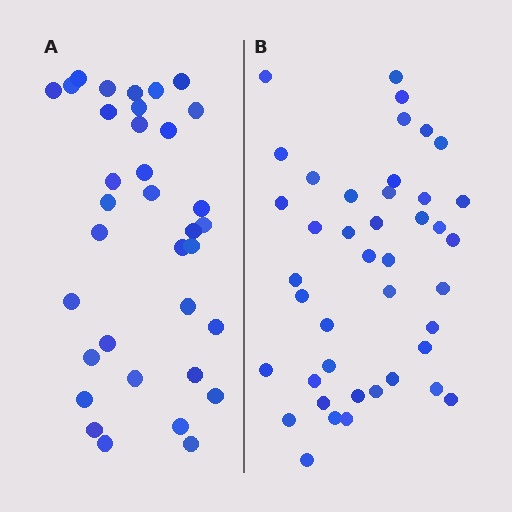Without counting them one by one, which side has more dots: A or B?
Region B (the right region) has more dots.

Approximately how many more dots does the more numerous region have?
Region B has roughly 8 or so more dots than region A.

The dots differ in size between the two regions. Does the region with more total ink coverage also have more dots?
No. Region A has more total ink coverage because its dots are larger, but region B actually contains more individual dots. Total area can be misleading — the number of items is what matters here.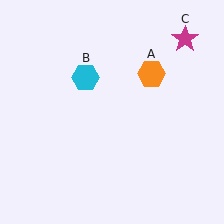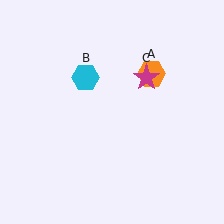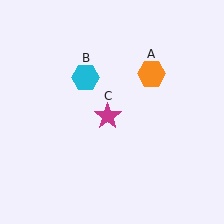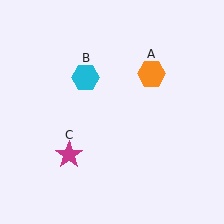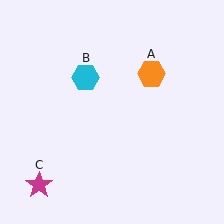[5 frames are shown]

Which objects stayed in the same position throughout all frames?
Orange hexagon (object A) and cyan hexagon (object B) remained stationary.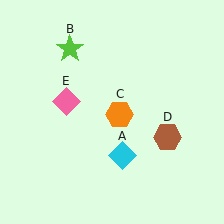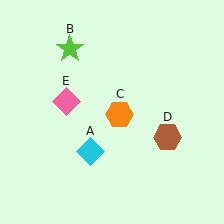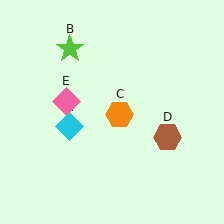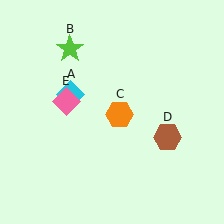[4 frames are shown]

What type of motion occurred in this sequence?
The cyan diamond (object A) rotated clockwise around the center of the scene.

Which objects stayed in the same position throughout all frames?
Lime star (object B) and orange hexagon (object C) and brown hexagon (object D) and pink diamond (object E) remained stationary.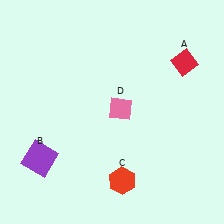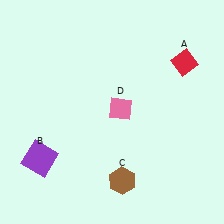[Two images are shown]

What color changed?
The hexagon (C) changed from red in Image 1 to brown in Image 2.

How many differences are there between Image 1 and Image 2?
There is 1 difference between the two images.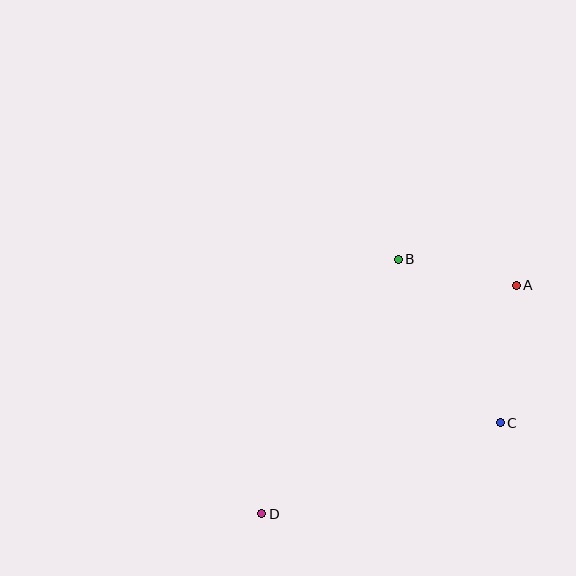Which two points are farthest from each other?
Points A and D are farthest from each other.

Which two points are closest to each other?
Points A and B are closest to each other.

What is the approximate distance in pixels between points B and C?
The distance between B and C is approximately 193 pixels.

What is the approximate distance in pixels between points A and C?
The distance between A and C is approximately 138 pixels.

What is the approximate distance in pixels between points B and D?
The distance between B and D is approximately 289 pixels.